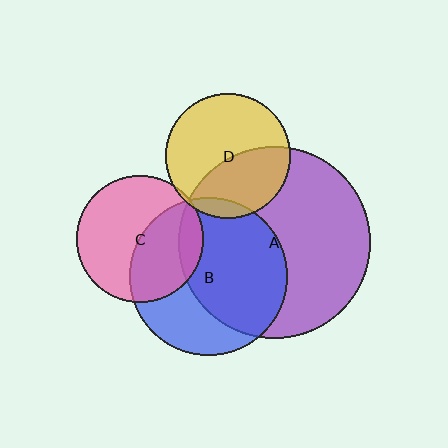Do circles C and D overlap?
Yes.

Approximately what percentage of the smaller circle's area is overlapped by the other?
Approximately 5%.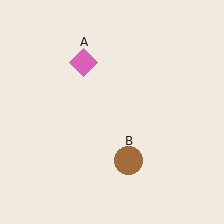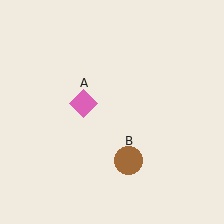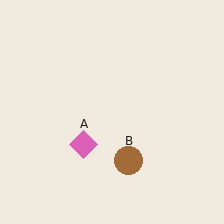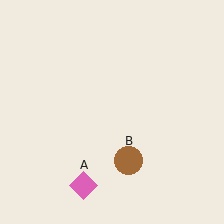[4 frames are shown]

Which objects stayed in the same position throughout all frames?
Brown circle (object B) remained stationary.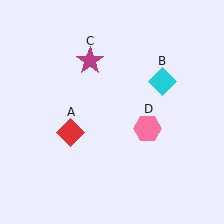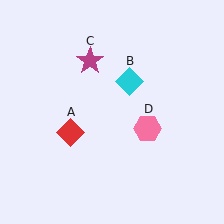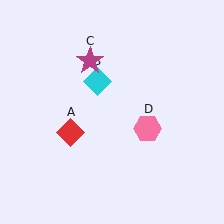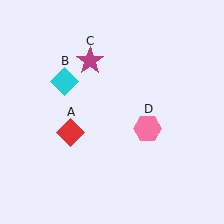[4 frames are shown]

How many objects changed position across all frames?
1 object changed position: cyan diamond (object B).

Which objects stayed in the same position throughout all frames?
Red diamond (object A) and magenta star (object C) and pink hexagon (object D) remained stationary.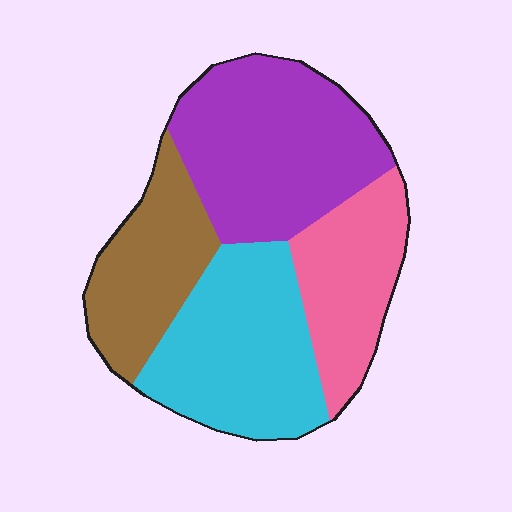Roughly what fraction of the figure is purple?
Purple takes up about one third (1/3) of the figure.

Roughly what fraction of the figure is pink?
Pink covers around 20% of the figure.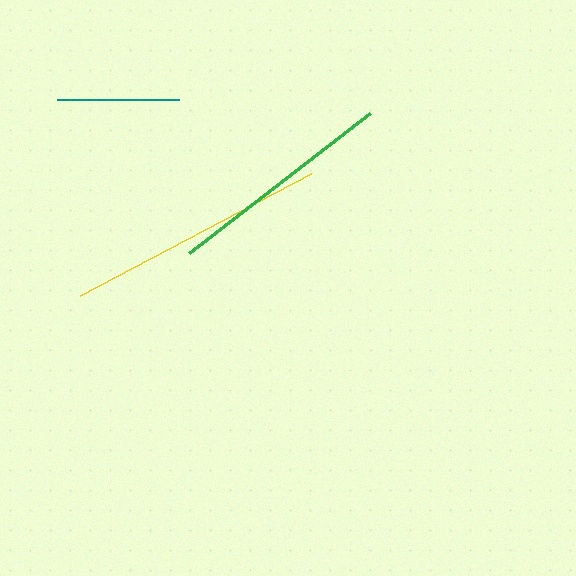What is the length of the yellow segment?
The yellow segment is approximately 262 pixels long.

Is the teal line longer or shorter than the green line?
The green line is longer than the teal line.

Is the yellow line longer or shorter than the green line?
The yellow line is longer than the green line.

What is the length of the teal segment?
The teal segment is approximately 122 pixels long.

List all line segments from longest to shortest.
From longest to shortest: yellow, green, teal.